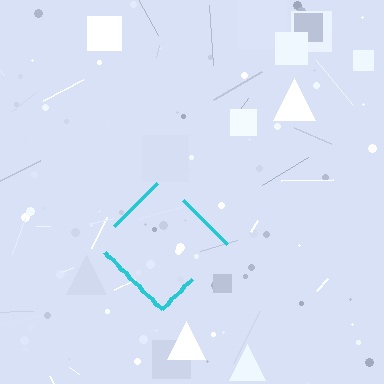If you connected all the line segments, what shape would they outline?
They would outline a diamond.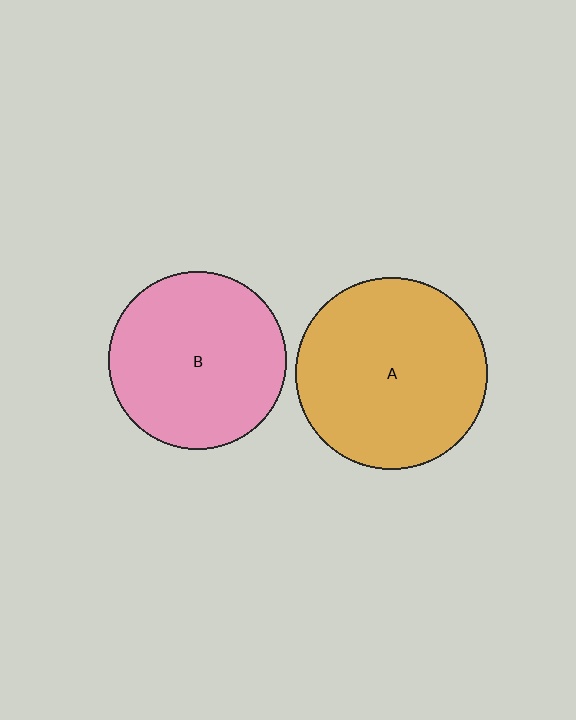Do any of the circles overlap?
No, none of the circles overlap.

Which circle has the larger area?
Circle A (orange).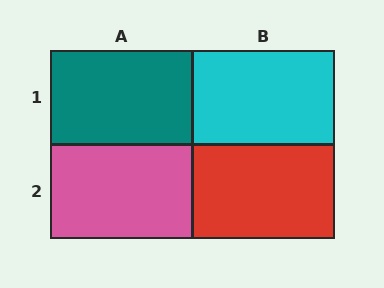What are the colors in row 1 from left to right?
Teal, cyan.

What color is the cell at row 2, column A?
Pink.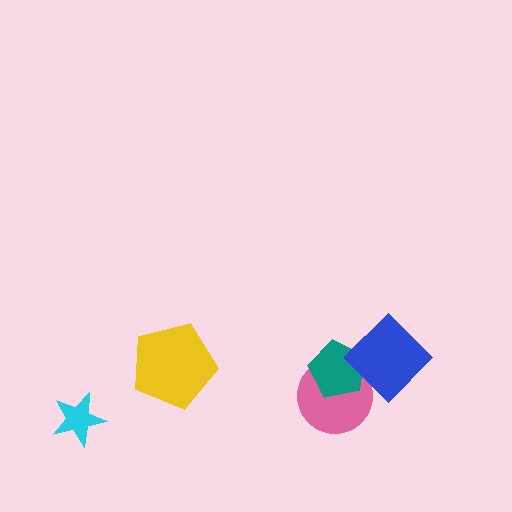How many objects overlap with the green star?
3 objects overlap with the green star.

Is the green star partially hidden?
Yes, it is partially covered by another shape.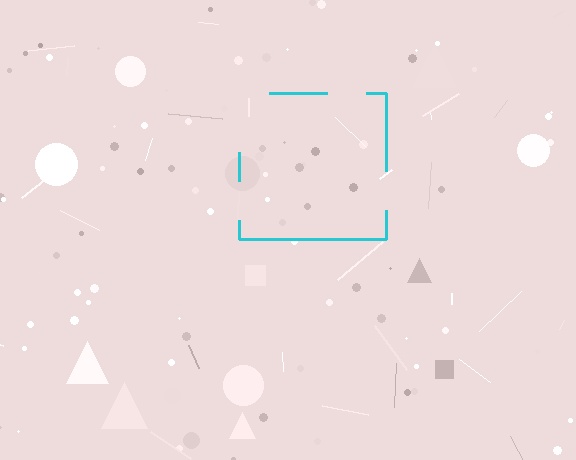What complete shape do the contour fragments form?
The contour fragments form a square.